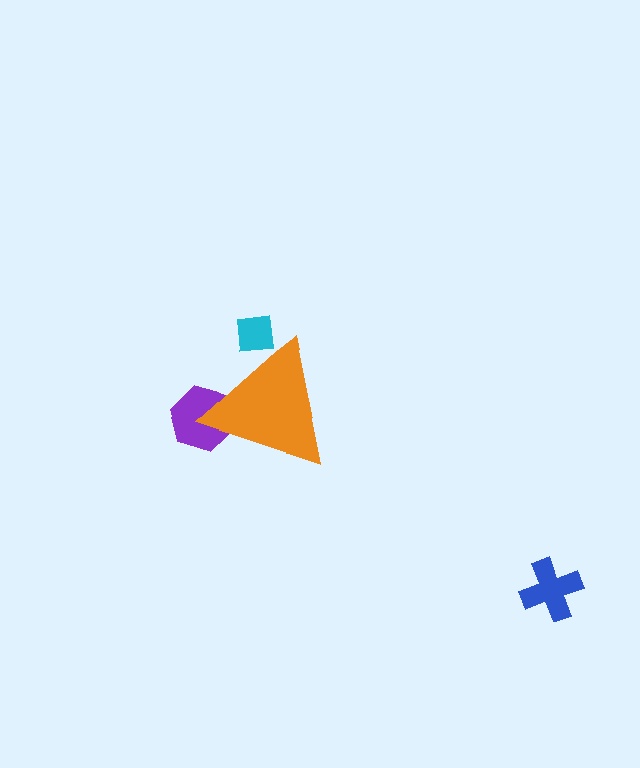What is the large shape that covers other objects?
An orange triangle.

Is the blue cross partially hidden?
No, the blue cross is fully visible.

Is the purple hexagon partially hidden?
Yes, the purple hexagon is partially hidden behind the orange triangle.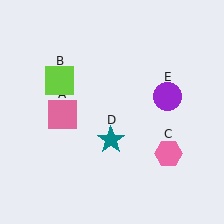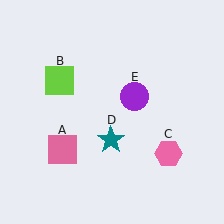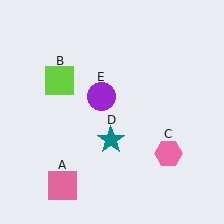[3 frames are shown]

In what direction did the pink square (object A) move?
The pink square (object A) moved down.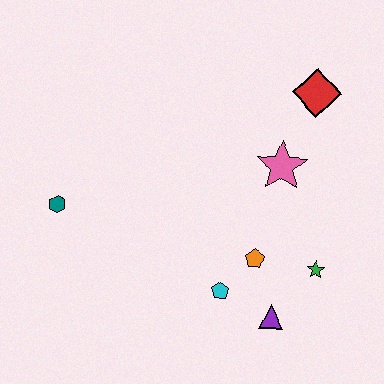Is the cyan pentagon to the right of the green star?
No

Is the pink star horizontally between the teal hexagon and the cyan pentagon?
No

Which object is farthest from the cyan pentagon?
The red diamond is farthest from the cyan pentagon.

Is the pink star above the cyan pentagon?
Yes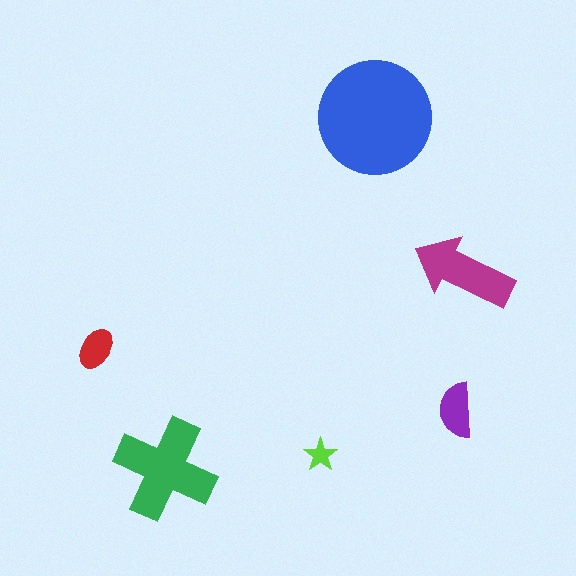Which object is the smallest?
The lime star.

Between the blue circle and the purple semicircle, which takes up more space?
The blue circle.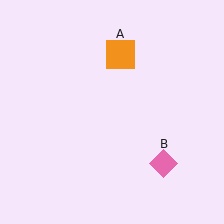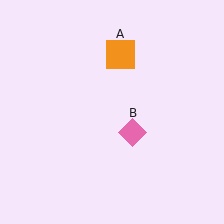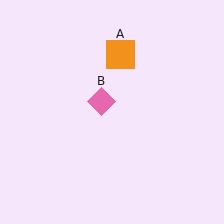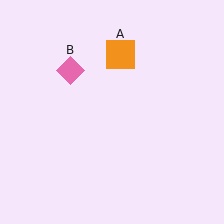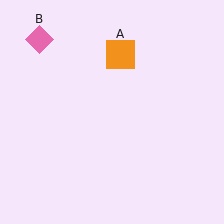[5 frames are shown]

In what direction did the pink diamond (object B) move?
The pink diamond (object B) moved up and to the left.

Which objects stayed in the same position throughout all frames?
Orange square (object A) remained stationary.